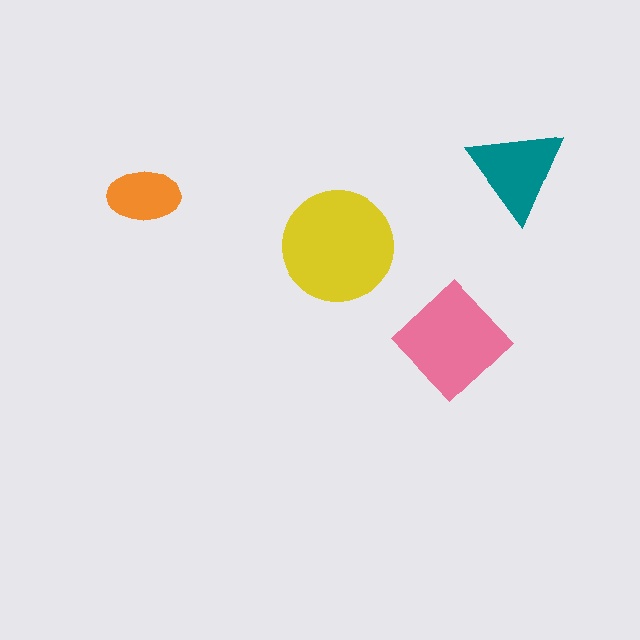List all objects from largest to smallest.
The yellow circle, the pink diamond, the teal triangle, the orange ellipse.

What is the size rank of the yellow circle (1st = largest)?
1st.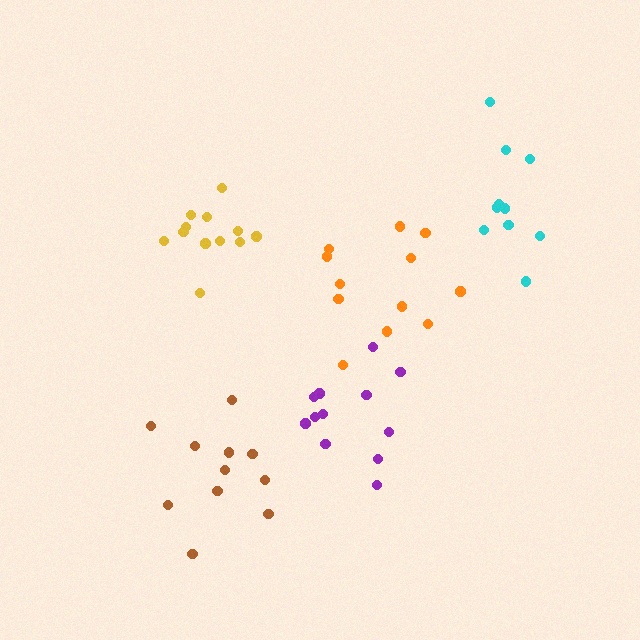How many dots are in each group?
Group 1: 10 dots, Group 2: 12 dots, Group 3: 12 dots, Group 4: 11 dots, Group 5: 12 dots (57 total).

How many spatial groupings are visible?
There are 5 spatial groupings.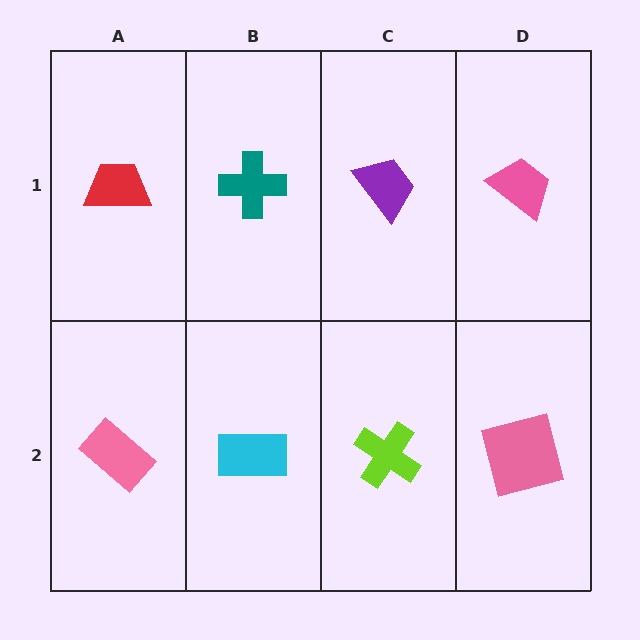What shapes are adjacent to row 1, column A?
A pink rectangle (row 2, column A), a teal cross (row 1, column B).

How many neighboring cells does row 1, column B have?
3.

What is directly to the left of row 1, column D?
A purple trapezoid.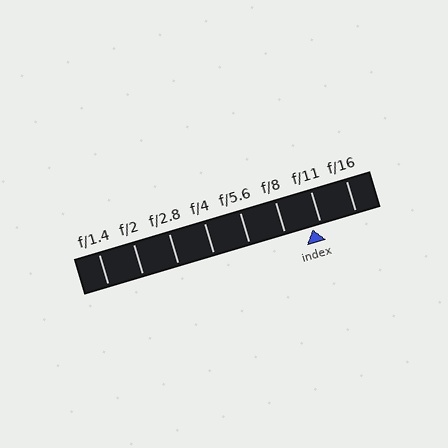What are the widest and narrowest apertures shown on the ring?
The widest aperture shown is f/1.4 and the narrowest is f/16.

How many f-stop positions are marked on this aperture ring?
There are 8 f-stop positions marked.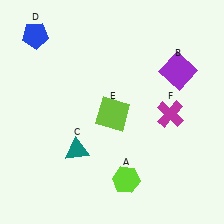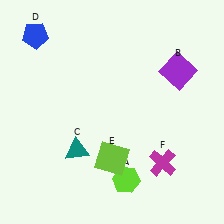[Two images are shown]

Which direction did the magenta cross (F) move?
The magenta cross (F) moved down.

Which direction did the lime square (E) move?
The lime square (E) moved down.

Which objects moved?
The objects that moved are: the lime square (E), the magenta cross (F).